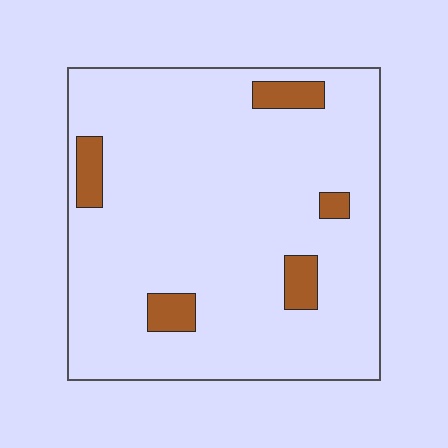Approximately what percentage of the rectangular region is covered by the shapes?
Approximately 10%.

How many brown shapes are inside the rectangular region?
5.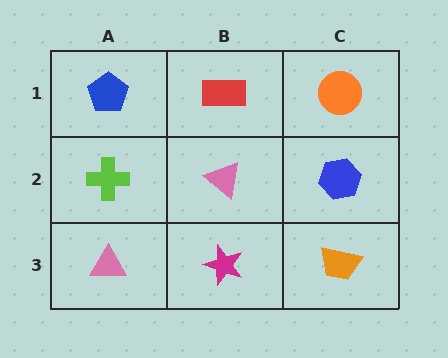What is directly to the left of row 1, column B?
A blue pentagon.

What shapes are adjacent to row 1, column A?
A lime cross (row 2, column A), a red rectangle (row 1, column B).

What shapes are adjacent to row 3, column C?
A blue hexagon (row 2, column C), a magenta star (row 3, column B).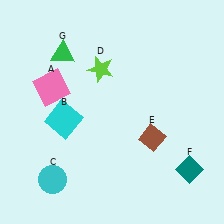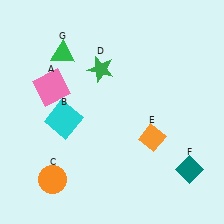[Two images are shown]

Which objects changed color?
C changed from cyan to orange. D changed from lime to green. E changed from brown to orange.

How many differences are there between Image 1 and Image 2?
There are 3 differences between the two images.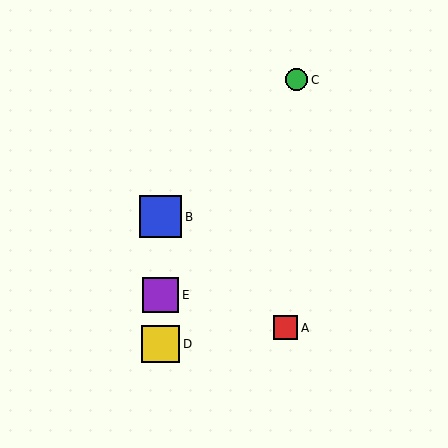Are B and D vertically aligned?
Yes, both are at x≈161.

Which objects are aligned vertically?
Objects B, D, E are aligned vertically.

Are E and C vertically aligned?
No, E is at x≈161 and C is at x≈297.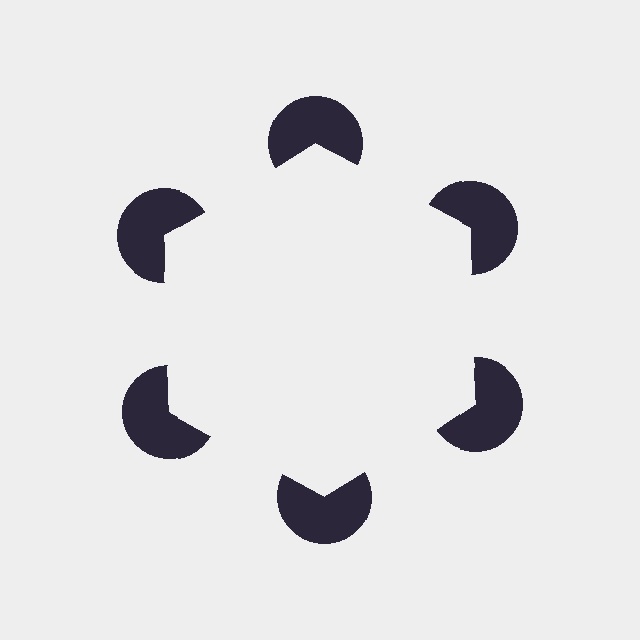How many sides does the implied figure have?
6 sides.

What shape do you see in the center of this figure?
An illusory hexagon — its edges are inferred from the aligned wedge cuts in the pac-man discs, not physically drawn.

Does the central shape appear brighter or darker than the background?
It typically appears slightly brighter than the background, even though no actual brightness change is drawn.